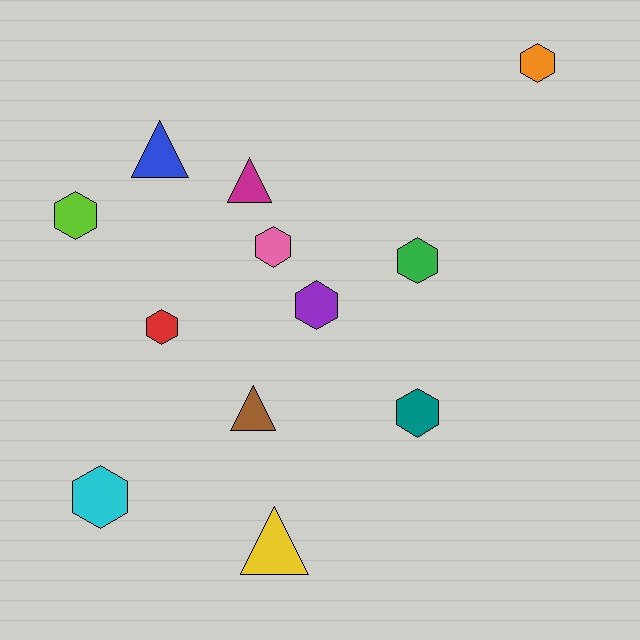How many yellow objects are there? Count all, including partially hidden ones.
There is 1 yellow object.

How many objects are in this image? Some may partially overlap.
There are 12 objects.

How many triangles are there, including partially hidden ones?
There are 4 triangles.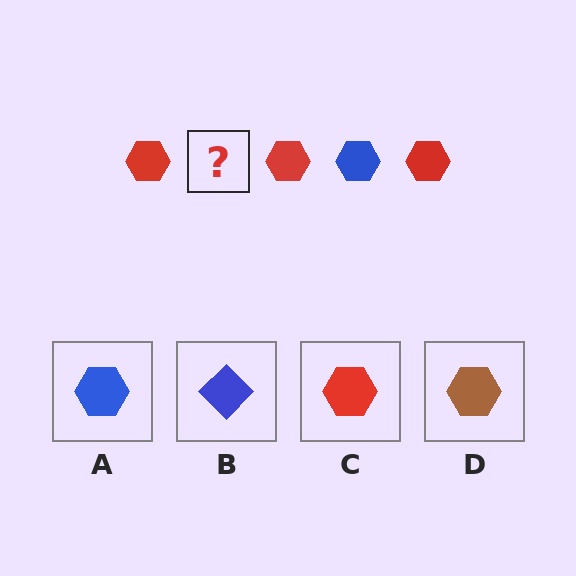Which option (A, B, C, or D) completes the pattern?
A.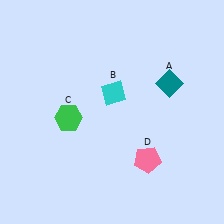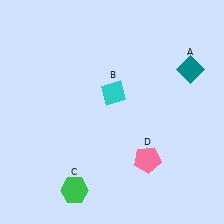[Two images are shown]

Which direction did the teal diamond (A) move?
The teal diamond (A) moved right.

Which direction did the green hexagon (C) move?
The green hexagon (C) moved down.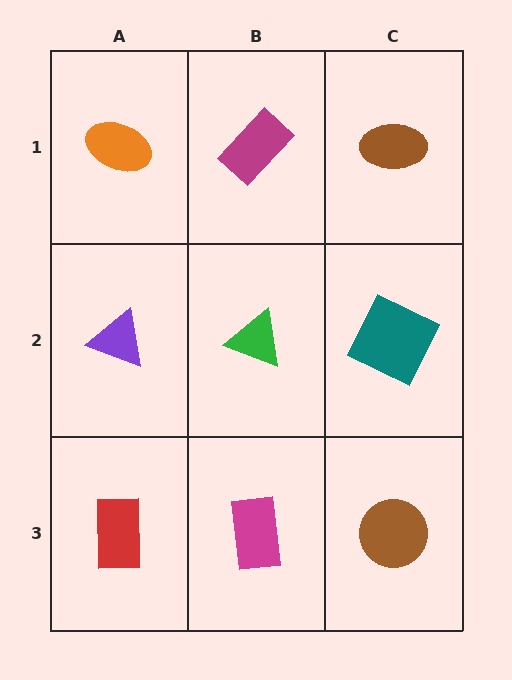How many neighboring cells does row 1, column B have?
3.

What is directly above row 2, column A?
An orange ellipse.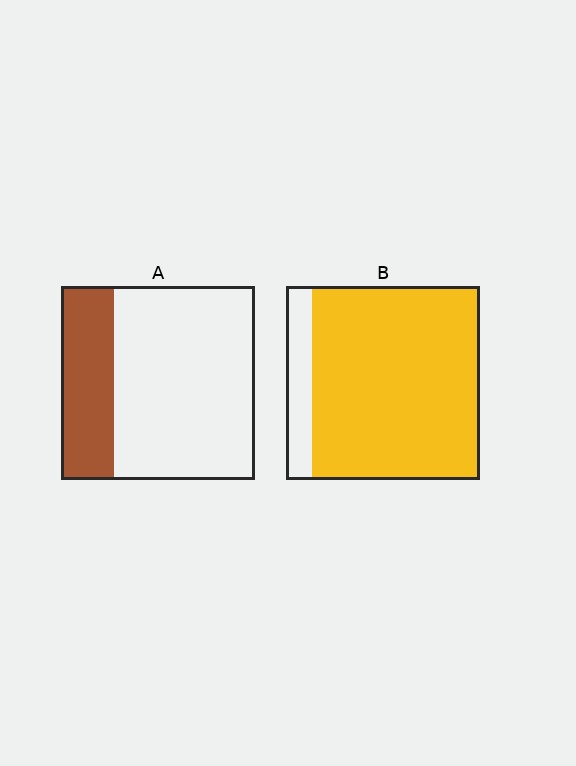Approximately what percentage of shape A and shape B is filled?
A is approximately 25% and B is approximately 85%.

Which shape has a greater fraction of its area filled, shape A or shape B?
Shape B.